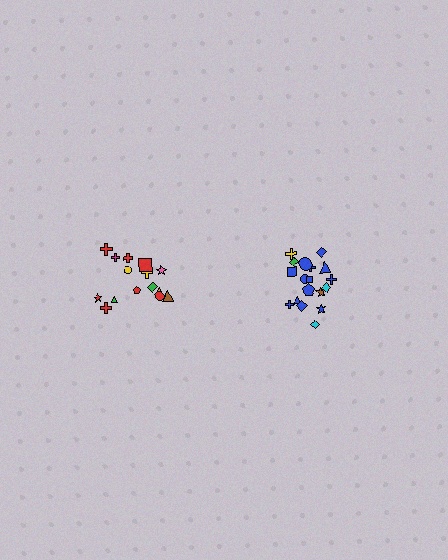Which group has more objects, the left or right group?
The right group.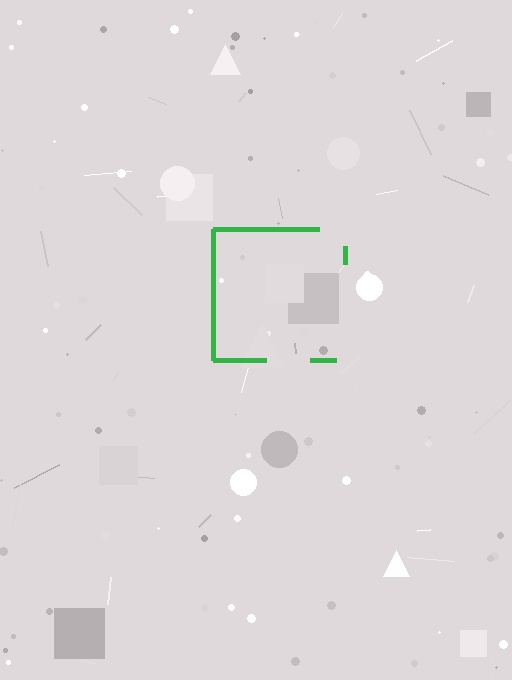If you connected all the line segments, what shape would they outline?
They would outline a square.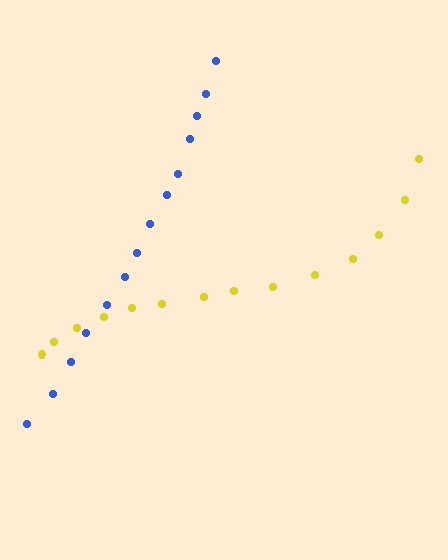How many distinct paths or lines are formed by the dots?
There are 2 distinct paths.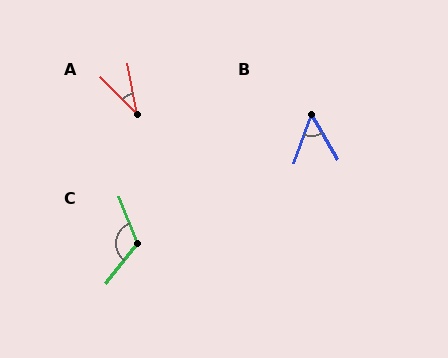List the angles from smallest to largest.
A (34°), B (50°), C (121°).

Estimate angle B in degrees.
Approximately 50 degrees.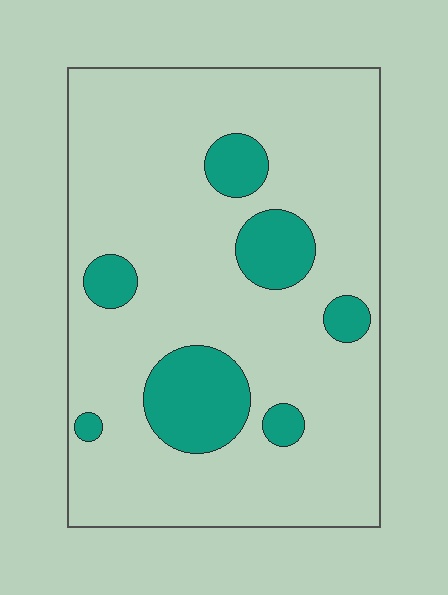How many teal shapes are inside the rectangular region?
7.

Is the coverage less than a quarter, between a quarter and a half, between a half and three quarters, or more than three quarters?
Less than a quarter.